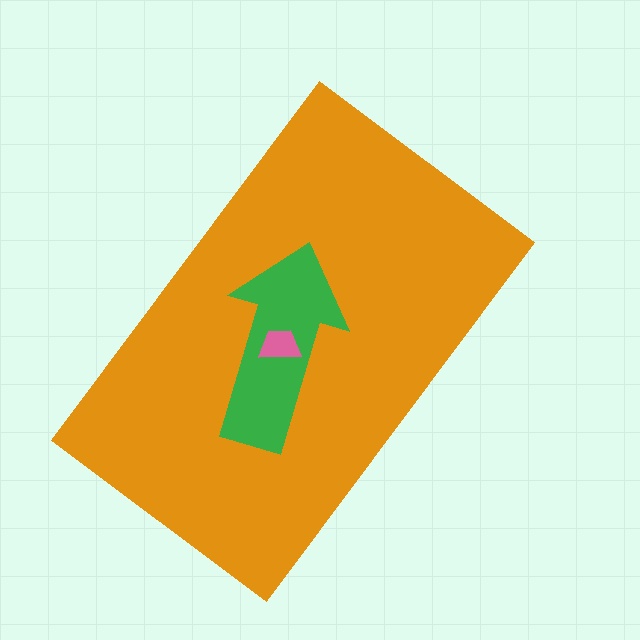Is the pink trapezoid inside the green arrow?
Yes.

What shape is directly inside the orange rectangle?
The green arrow.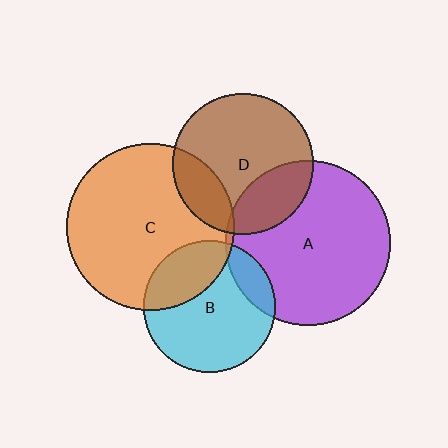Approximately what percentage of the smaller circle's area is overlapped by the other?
Approximately 25%.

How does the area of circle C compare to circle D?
Approximately 1.4 times.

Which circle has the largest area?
Circle C (orange).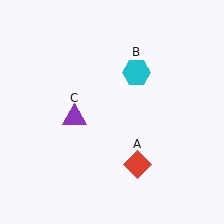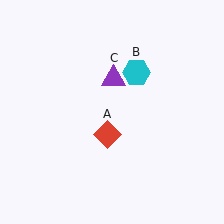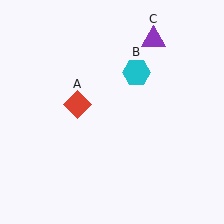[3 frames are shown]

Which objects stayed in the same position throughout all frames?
Cyan hexagon (object B) remained stationary.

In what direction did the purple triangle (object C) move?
The purple triangle (object C) moved up and to the right.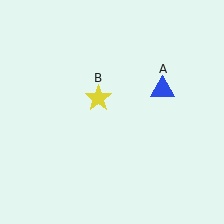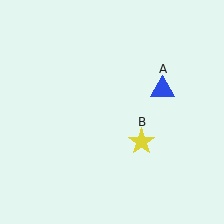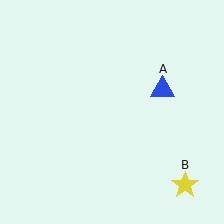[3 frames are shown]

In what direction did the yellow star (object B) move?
The yellow star (object B) moved down and to the right.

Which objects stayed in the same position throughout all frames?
Blue triangle (object A) remained stationary.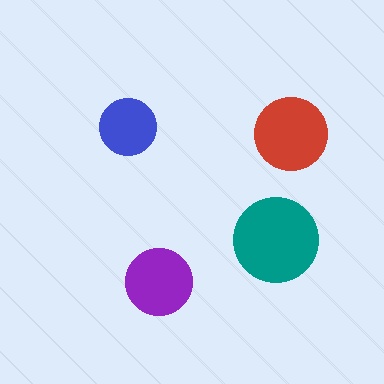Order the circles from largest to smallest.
the teal one, the red one, the purple one, the blue one.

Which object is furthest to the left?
The blue circle is leftmost.